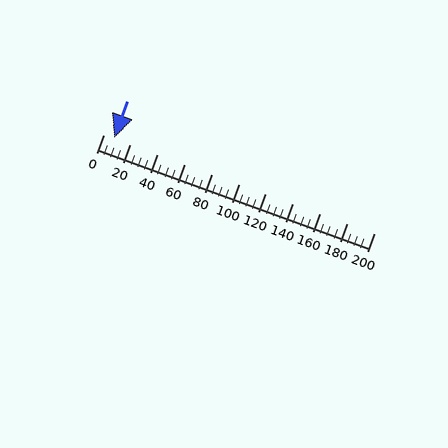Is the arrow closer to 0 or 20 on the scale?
The arrow is closer to 0.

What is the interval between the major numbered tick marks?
The major tick marks are spaced 20 units apart.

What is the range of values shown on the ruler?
The ruler shows values from 0 to 200.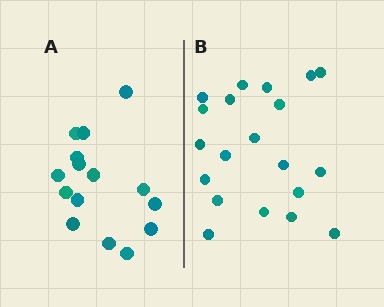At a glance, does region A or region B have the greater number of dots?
Region B (the right region) has more dots.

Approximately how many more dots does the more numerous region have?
Region B has about 5 more dots than region A.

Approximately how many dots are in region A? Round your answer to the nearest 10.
About 20 dots. (The exact count is 15, which rounds to 20.)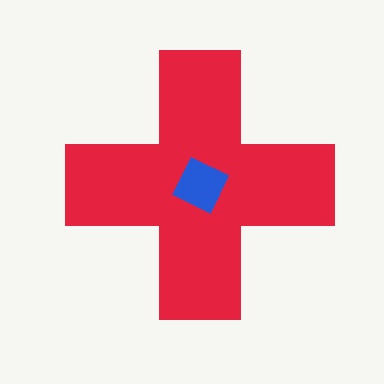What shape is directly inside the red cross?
The blue diamond.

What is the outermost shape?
The red cross.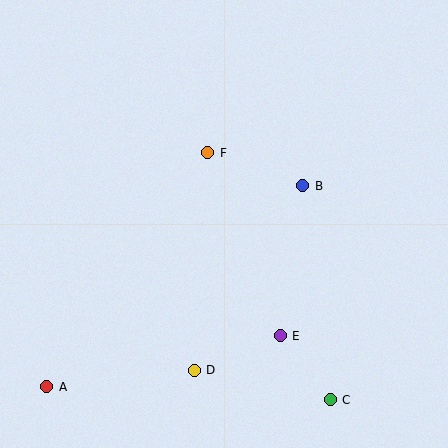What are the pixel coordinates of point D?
Point D is at (194, 370).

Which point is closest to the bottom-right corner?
Point C is closest to the bottom-right corner.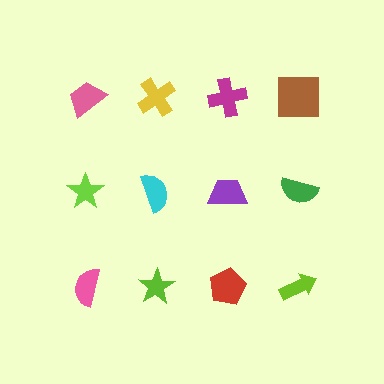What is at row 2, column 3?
A purple trapezoid.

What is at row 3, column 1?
A pink semicircle.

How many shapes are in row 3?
4 shapes.